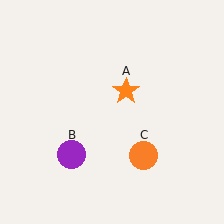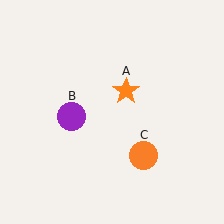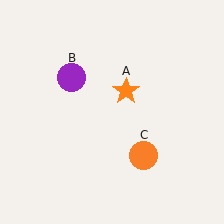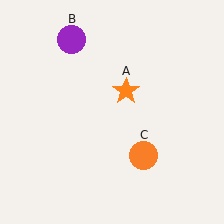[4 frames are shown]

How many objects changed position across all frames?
1 object changed position: purple circle (object B).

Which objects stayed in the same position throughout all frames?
Orange star (object A) and orange circle (object C) remained stationary.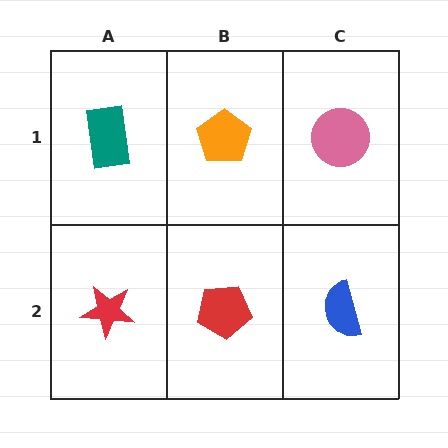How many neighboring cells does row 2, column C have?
2.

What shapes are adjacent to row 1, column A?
A red star (row 2, column A), an orange pentagon (row 1, column B).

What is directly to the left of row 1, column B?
A teal rectangle.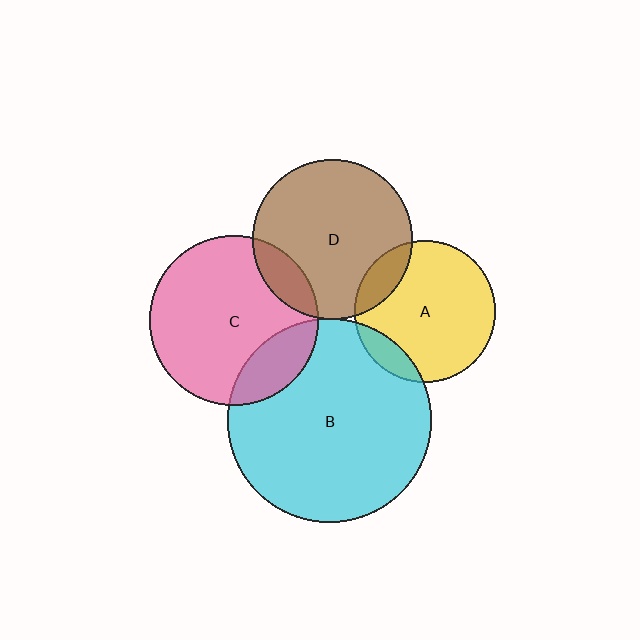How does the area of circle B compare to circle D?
Approximately 1.6 times.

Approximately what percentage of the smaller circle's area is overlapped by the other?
Approximately 5%.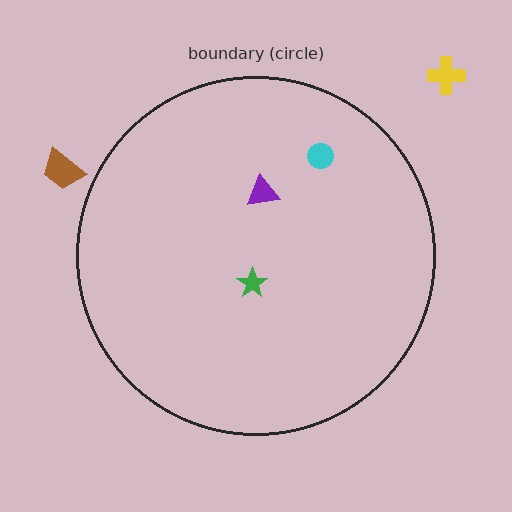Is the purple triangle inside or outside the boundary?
Inside.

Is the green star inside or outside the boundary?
Inside.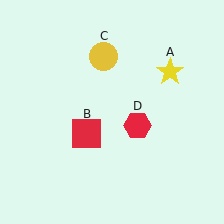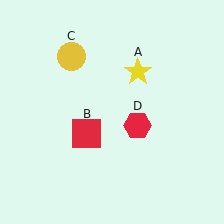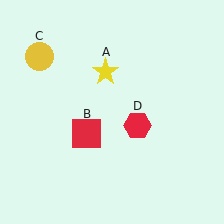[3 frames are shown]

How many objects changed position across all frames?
2 objects changed position: yellow star (object A), yellow circle (object C).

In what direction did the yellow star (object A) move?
The yellow star (object A) moved left.